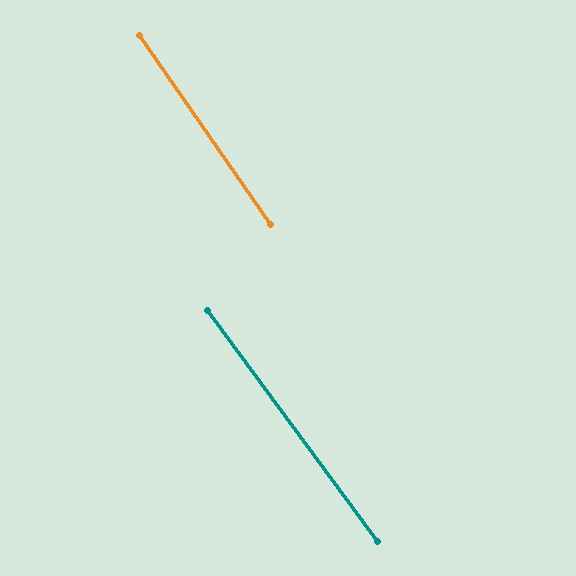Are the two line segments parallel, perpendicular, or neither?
Parallel — their directions differ by only 1.7°.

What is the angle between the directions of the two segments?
Approximately 2 degrees.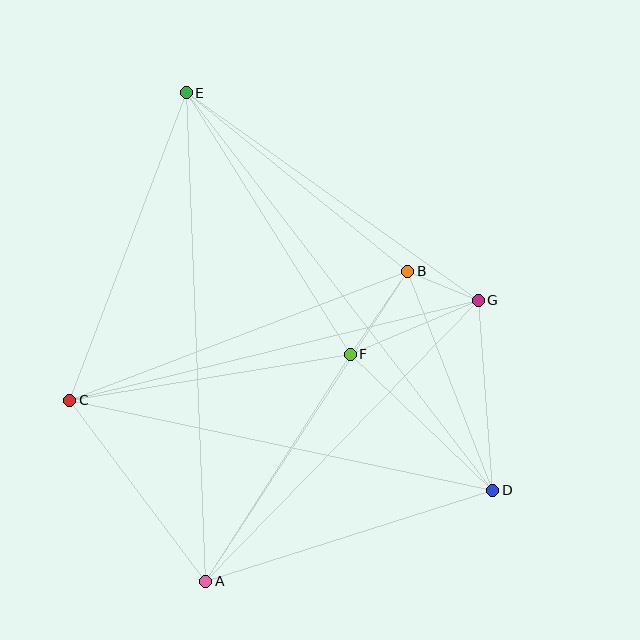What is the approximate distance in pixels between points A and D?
The distance between A and D is approximately 301 pixels.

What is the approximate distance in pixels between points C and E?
The distance between C and E is approximately 329 pixels.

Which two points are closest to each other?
Points B and G are closest to each other.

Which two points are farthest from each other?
Points D and E are farthest from each other.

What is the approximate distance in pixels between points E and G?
The distance between E and G is approximately 358 pixels.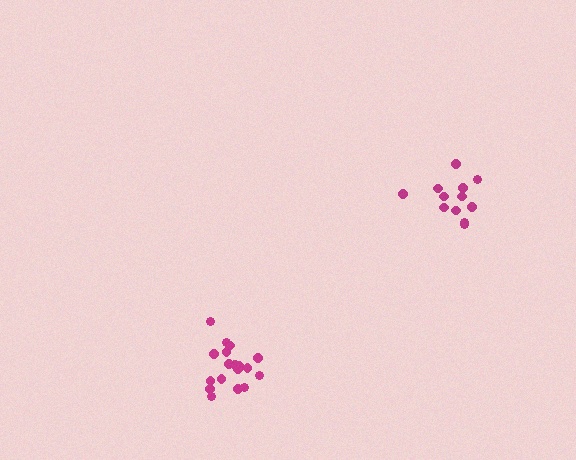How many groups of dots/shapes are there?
There are 2 groups.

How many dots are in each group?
Group 1: 18 dots, Group 2: 12 dots (30 total).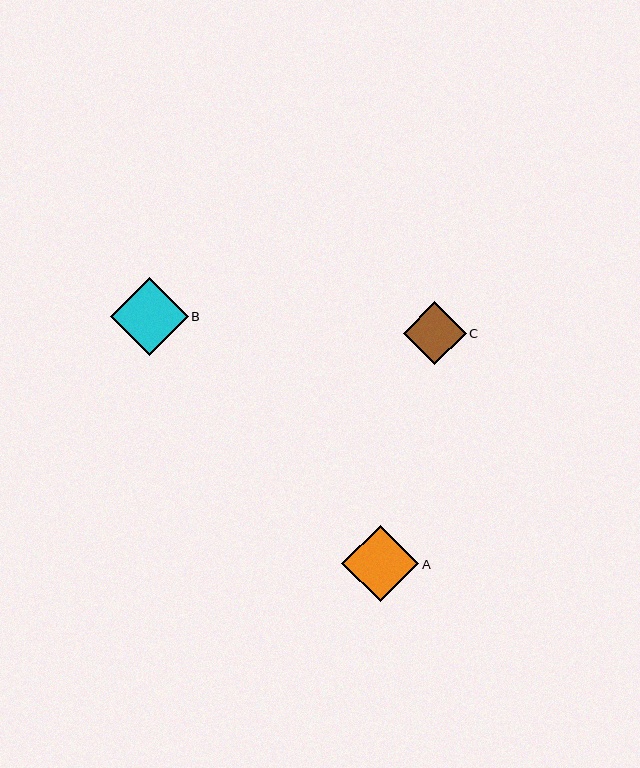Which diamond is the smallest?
Diamond C is the smallest with a size of approximately 63 pixels.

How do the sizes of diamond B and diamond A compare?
Diamond B and diamond A are approximately the same size.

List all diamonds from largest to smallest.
From largest to smallest: B, A, C.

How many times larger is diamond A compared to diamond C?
Diamond A is approximately 1.2 times the size of diamond C.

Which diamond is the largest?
Diamond B is the largest with a size of approximately 77 pixels.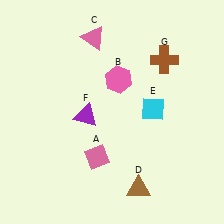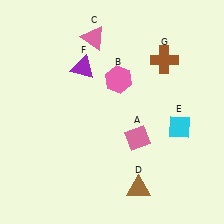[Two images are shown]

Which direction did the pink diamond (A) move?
The pink diamond (A) moved right.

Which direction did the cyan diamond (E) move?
The cyan diamond (E) moved right.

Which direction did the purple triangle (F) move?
The purple triangle (F) moved up.